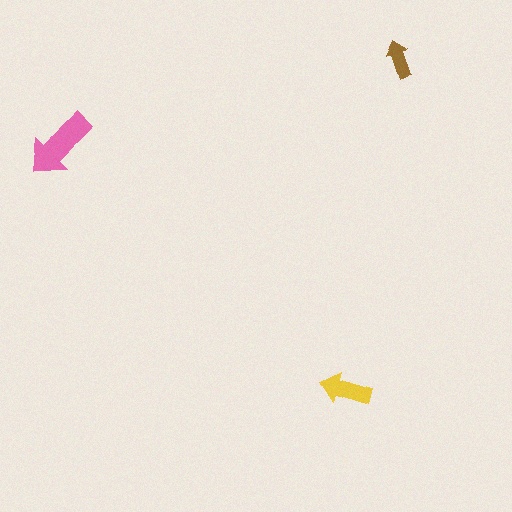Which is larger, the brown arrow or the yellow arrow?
The yellow one.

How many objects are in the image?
There are 3 objects in the image.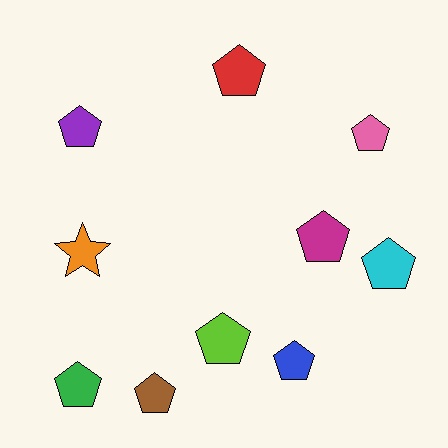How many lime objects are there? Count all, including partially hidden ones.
There is 1 lime object.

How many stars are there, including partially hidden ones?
There is 1 star.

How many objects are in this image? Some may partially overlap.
There are 10 objects.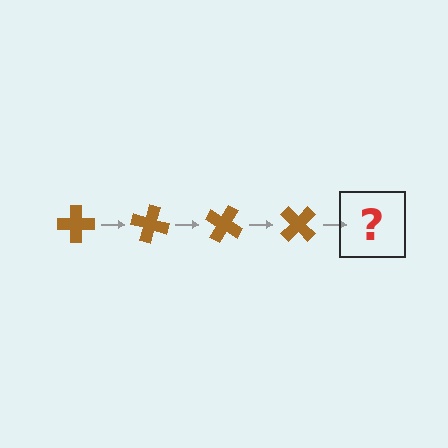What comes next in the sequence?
The next element should be a brown cross rotated 60 degrees.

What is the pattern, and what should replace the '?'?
The pattern is that the cross rotates 15 degrees each step. The '?' should be a brown cross rotated 60 degrees.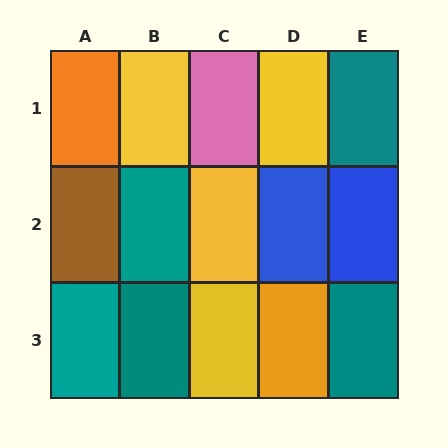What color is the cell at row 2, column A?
Brown.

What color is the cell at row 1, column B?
Yellow.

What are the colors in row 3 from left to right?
Teal, teal, yellow, orange, teal.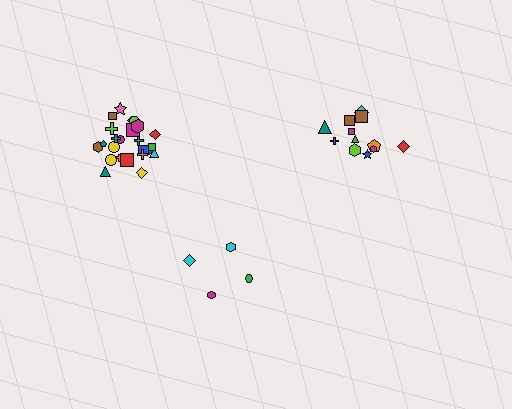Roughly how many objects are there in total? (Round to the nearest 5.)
Roughly 40 objects in total.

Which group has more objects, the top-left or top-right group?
The top-left group.